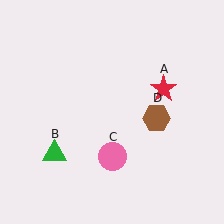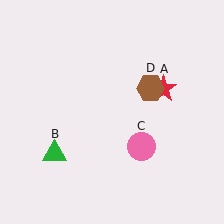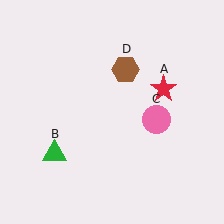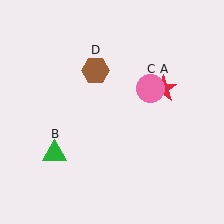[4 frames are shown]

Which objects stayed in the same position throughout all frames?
Red star (object A) and green triangle (object B) remained stationary.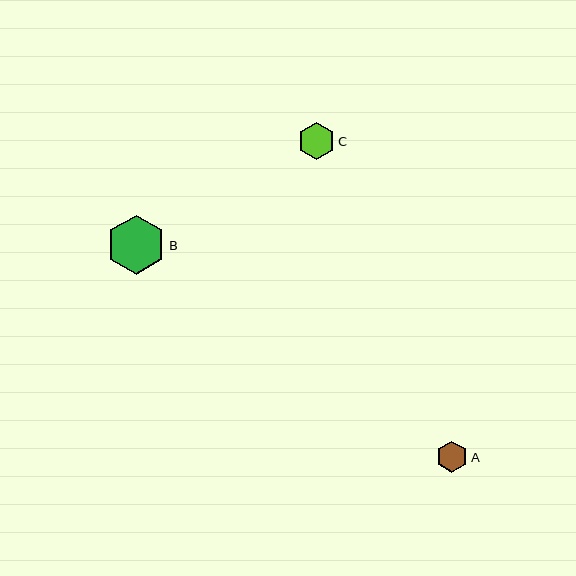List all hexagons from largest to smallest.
From largest to smallest: B, C, A.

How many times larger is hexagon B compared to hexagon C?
Hexagon B is approximately 1.7 times the size of hexagon C.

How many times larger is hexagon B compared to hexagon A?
Hexagon B is approximately 1.9 times the size of hexagon A.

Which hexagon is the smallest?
Hexagon A is the smallest with a size of approximately 32 pixels.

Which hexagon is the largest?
Hexagon B is the largest with a size of approximately 60 pixels.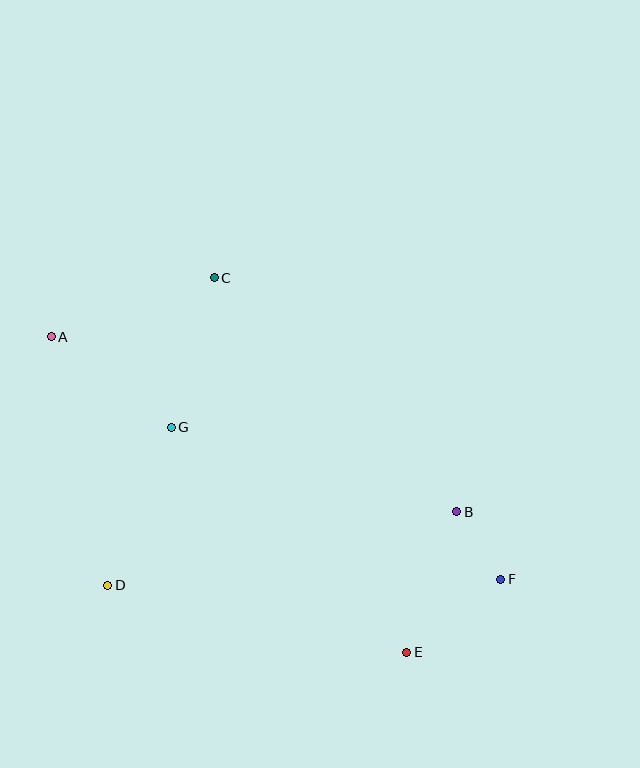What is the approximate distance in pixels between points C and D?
The distance between C and D is approximately 325 pixels.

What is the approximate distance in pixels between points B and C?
The distance between B and C is approximately 337 pixels.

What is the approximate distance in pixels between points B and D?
The distance between B and D is approximately 357 pixels.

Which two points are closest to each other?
Points B and F are closest to each other.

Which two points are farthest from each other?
Points A and F are farthest from each other.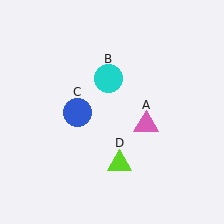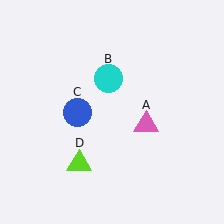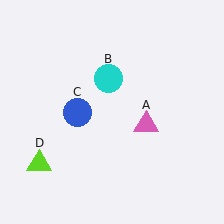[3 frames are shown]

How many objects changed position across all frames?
1 object changed position: lime triangle (object D).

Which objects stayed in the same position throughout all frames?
Pink triangle (object A) and cyan circle (object B) and blue circle (object C) remained stationary.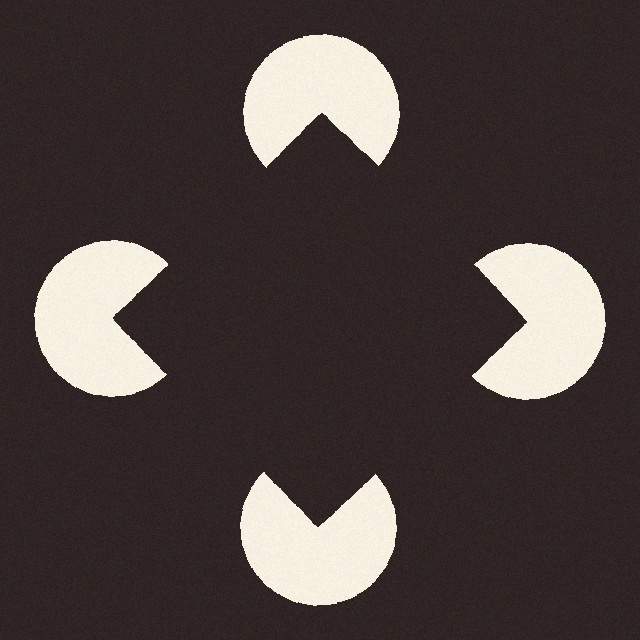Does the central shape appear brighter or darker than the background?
It typically appears slightly darker than the background, even though no actual brightness change is drawn.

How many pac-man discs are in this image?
There are 4 — one at each vertex of the illusory square.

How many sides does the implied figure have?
4 sides.